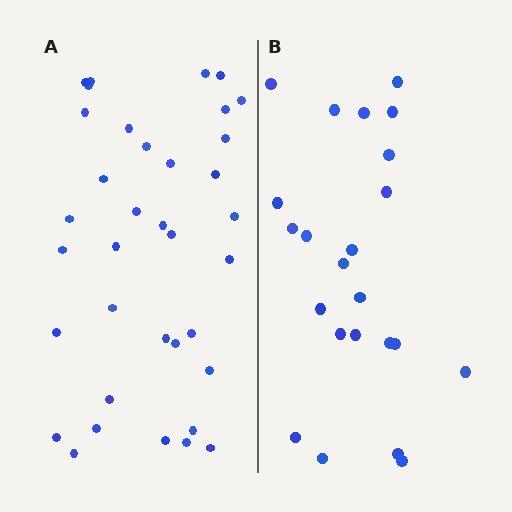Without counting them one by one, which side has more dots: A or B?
Region A (the left region) has more dots.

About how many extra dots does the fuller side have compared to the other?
Region A has approximately 15 more dots than region B.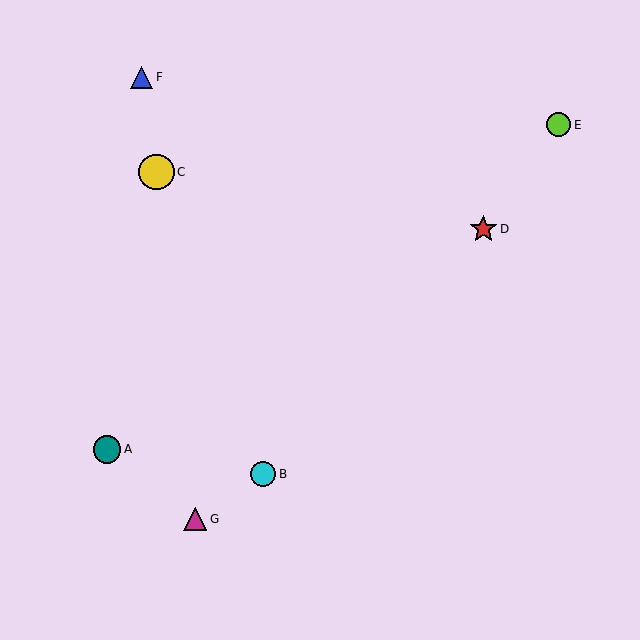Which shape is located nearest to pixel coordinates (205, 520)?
The magenta triangle (labeled G) at (195, 519) is nearest to that location.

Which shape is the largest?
The yellow circle (labeled C) is the largest.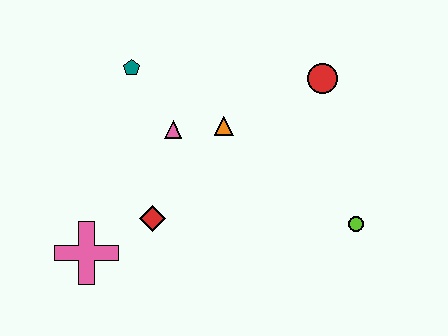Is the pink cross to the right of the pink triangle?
No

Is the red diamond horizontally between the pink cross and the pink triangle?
Yes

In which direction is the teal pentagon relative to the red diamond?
The teal pentagon is above the red diamond.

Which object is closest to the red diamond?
The pink cross is closest to the red diamond.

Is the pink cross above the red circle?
No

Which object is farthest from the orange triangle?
The pink cross is farthest from the orange triangle.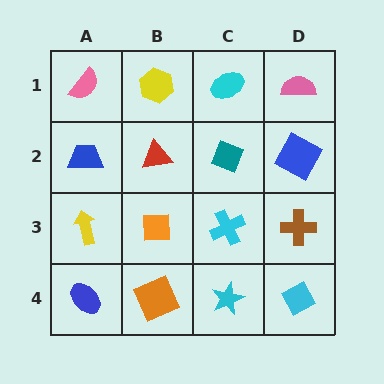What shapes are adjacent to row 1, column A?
A blue trapezoid (row 2, column A), a yellow hexagon (row 1, column B).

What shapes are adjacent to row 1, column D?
A blue square (row 2, column D), a cyan ellipse (row 1, column C).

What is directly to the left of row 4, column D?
A cyan star.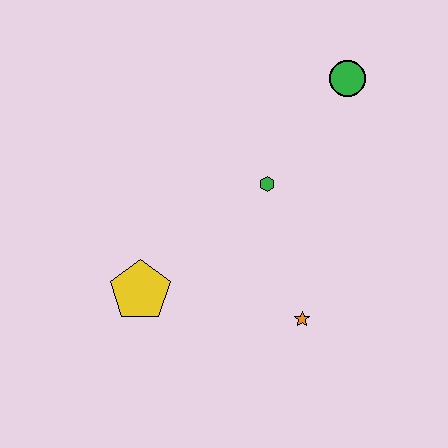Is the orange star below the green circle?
Yes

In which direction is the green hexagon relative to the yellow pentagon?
The green hexagon is to the right of the yellow pentagon.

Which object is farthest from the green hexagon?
The yellow pentagon is farthest from the green hexagon.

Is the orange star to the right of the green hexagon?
Yes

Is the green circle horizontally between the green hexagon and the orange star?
No